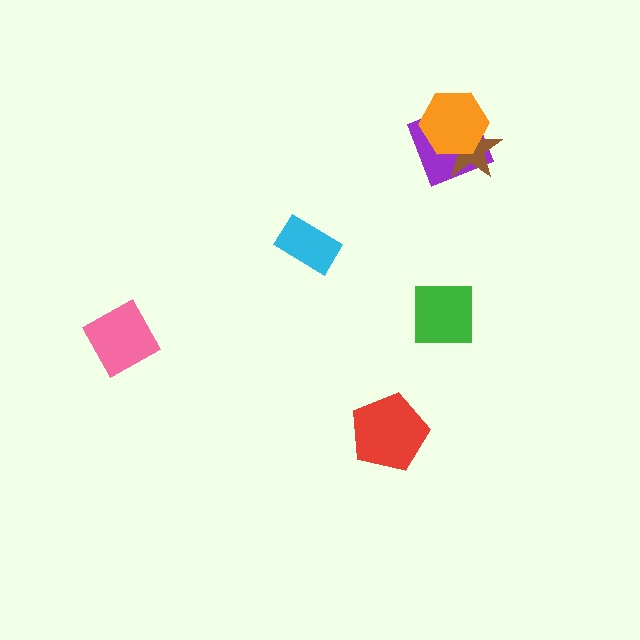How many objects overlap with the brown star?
2 objects overlap with the brown star.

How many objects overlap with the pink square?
0 objects overlap with the pink square.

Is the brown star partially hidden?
Yes, it is partially covered by another shape.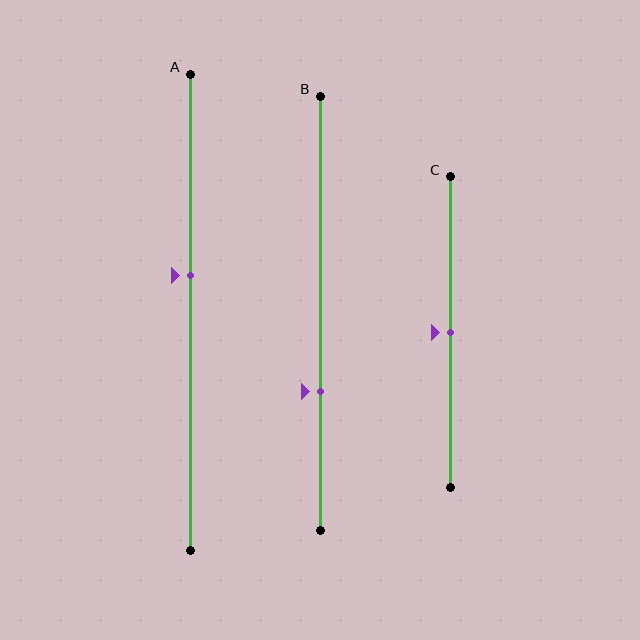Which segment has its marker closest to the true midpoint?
Segment C has its marker closest to the true midpoint.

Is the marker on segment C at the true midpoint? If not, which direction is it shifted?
Yes, the marker on segment C is at the true midpoint.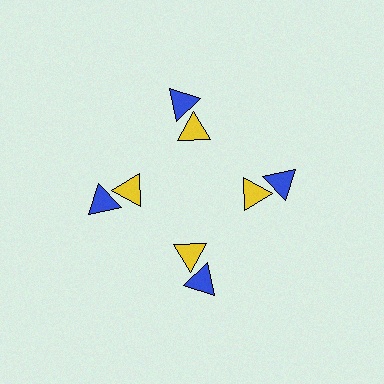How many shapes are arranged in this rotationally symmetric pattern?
There are 8 shapes, arranged in 4 groups of 2.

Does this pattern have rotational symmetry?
Yes, this pattern has 4-fold rotational symmetry. It looks the same after rotating 90 degrees around the center.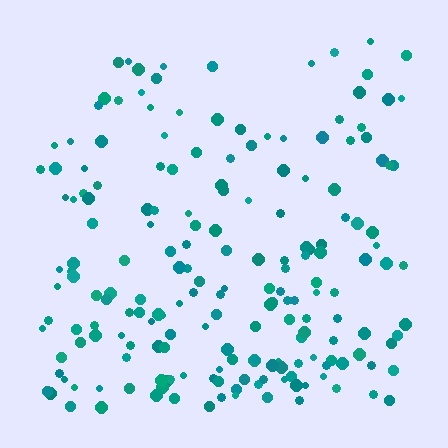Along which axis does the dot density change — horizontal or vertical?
Vertical.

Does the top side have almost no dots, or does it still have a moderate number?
Still a moderate number, just noticeably fewer than the bottom.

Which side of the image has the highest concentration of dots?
The bottom.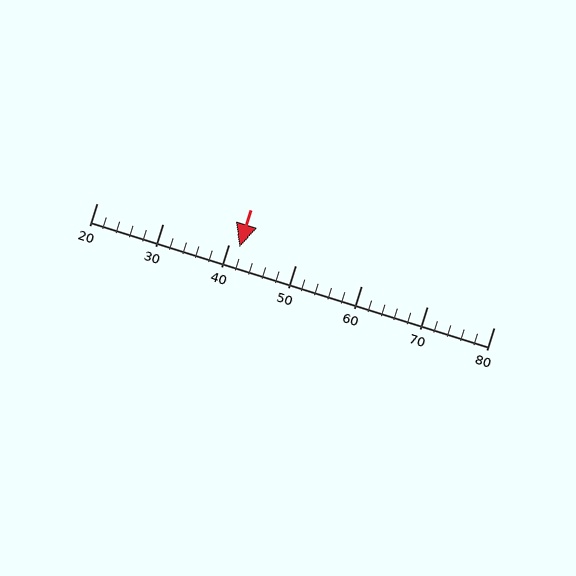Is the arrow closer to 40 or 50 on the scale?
The arrow is closer to 40.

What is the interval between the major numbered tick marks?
The major tick marks are spaced 10 units apart.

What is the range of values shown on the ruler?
The ruler shows values from 20 to 80.